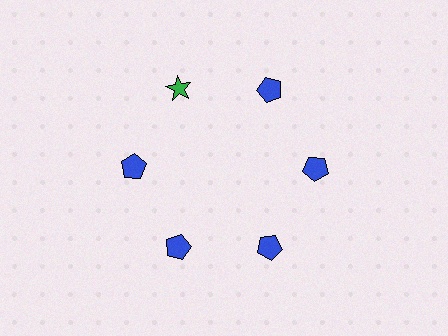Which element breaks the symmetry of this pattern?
The green star at roughly the 11 o'clock position breaks the symmetry. All other shapes are blue pentagons.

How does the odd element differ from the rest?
It differs in both color (green instead of blue) and shape (star instead of pentagon).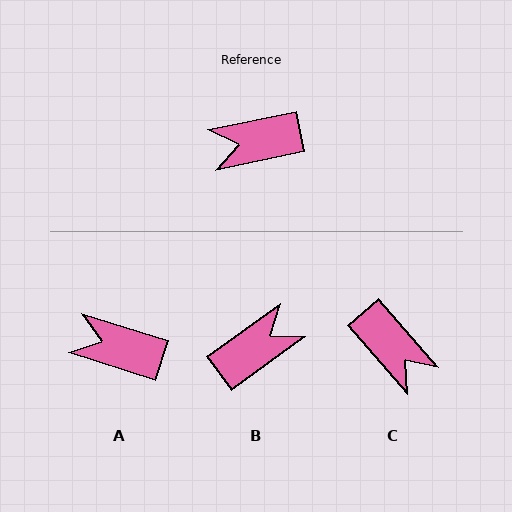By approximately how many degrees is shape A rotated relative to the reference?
Approximately 30 degrees clockwise.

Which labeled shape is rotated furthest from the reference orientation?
B, about 156 degrees away.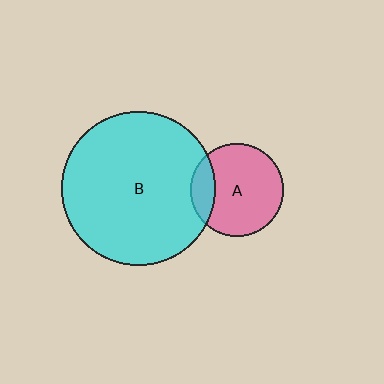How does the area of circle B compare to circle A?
Approximately 2.7 times.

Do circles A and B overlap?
Yes.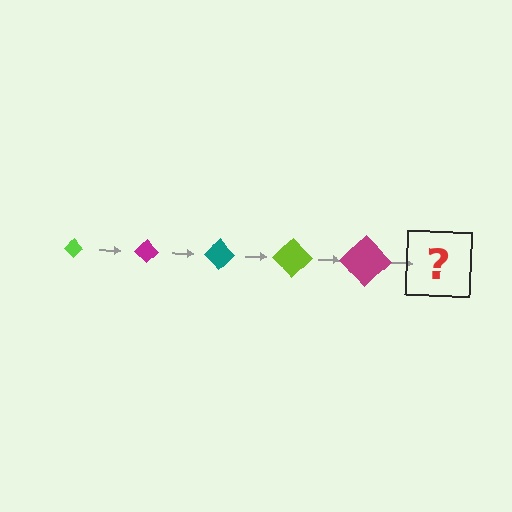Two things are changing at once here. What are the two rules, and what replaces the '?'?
The two rules are that the diamond grows larger each step and the color cycles through lime, magenta, and teal. The '?' should be a teal diamond, larger than the previous one.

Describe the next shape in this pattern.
It should be a teal diamond, larger than the previous one.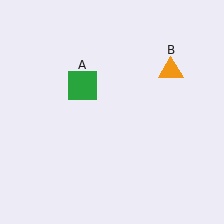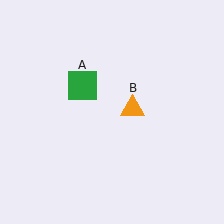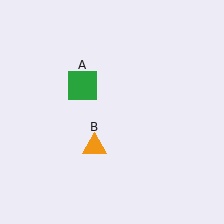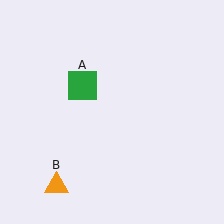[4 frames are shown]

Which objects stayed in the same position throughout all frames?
Green square (object A) remained stationary.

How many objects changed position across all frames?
1 object changed position: orange triangle (object B).